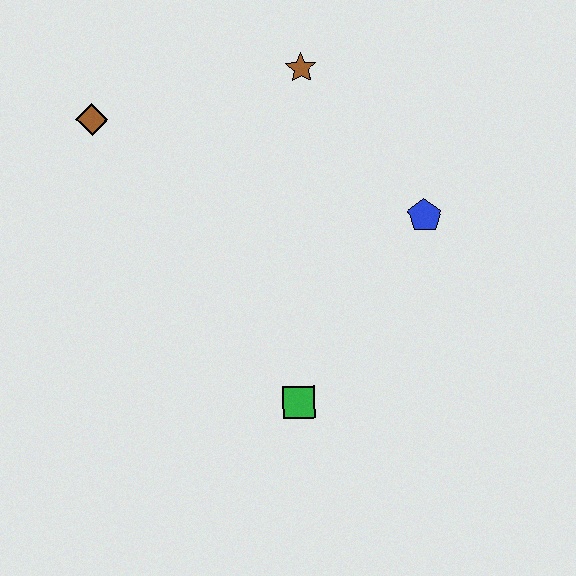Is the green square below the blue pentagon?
Yes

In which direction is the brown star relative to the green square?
The brown star is above the green square.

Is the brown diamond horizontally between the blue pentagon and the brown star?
No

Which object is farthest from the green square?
The brown diamond is farthest from the green square.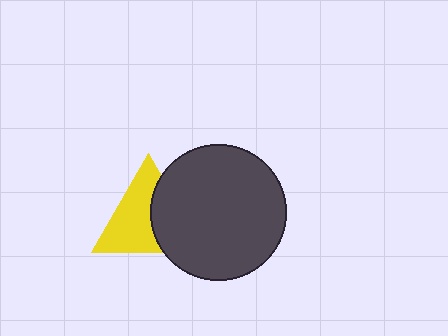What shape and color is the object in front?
The object in front is a dark gray circle.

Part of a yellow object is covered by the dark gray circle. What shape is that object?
It is a triangle.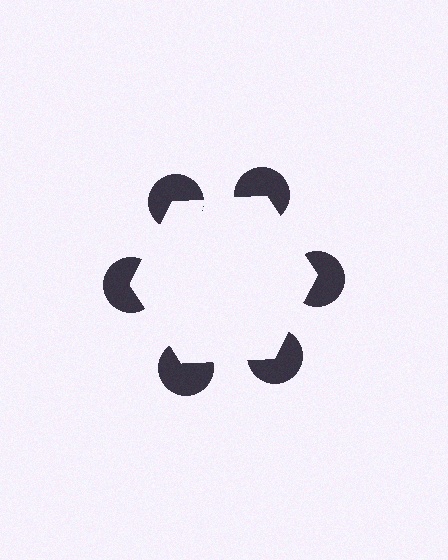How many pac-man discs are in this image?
There are 6 — one at each vertex of the illusory hexagon.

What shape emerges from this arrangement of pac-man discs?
An illusory hexagon — its edges are inferred from the aligned wedge cuts in the pac-man discs, not physically drawn.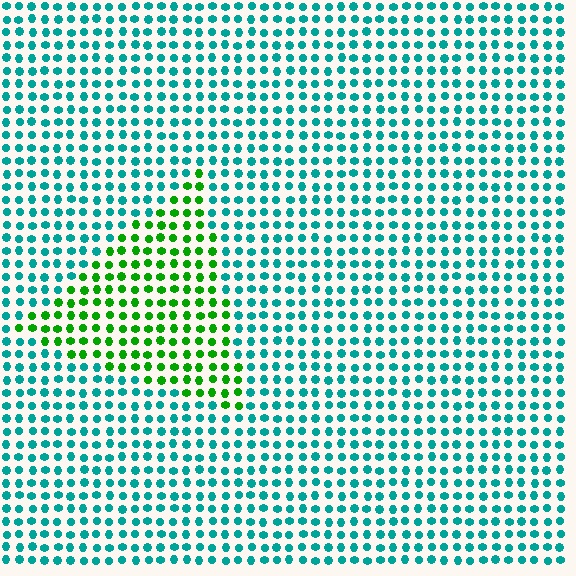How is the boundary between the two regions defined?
The boundary is defined purely by a slight shift in hue (about 57 degrees). Spacing, size, and orientation are identical on both sides.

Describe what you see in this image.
The image is filled with small teal elements in a uniform arrangement. A triangle-shaped region is visible where the elements are tinted to a slightly different hue, forming a subtle color boundary.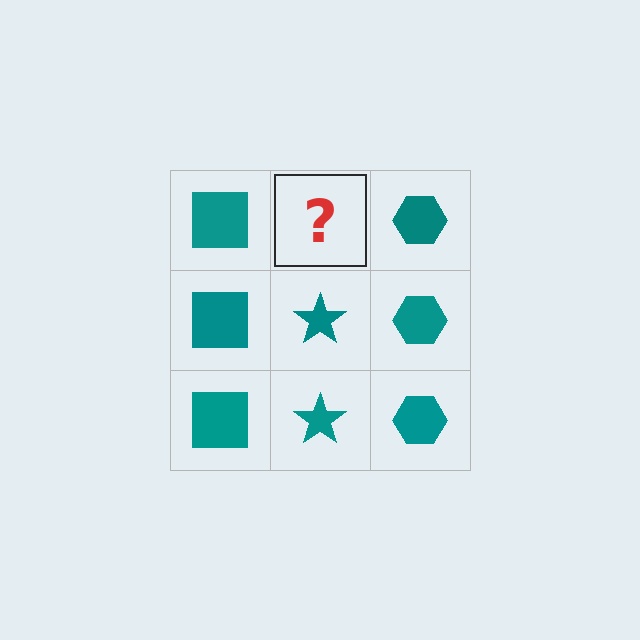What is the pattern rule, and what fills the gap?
The rule is that each column has a consistent shape. The gap should be filled with a teal star.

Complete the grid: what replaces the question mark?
The question mark should be replaced with a teal star.